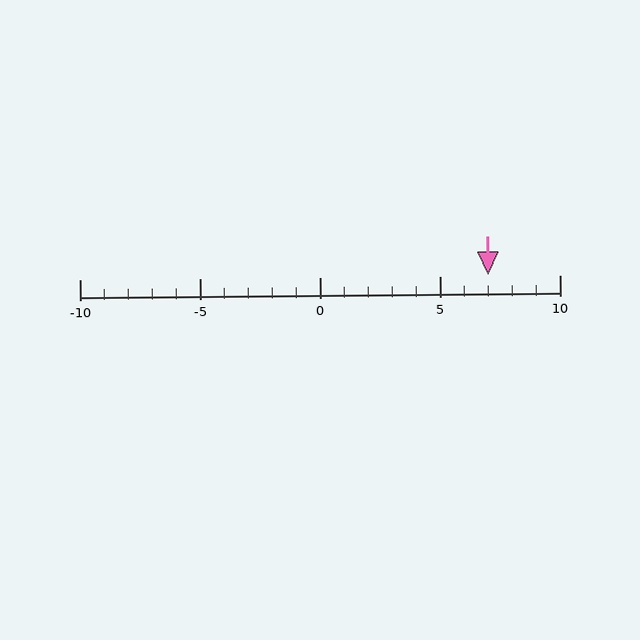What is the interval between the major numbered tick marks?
The major tick marks are spaced 5 units apart.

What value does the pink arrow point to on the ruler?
The pink arrow points to approximately 7.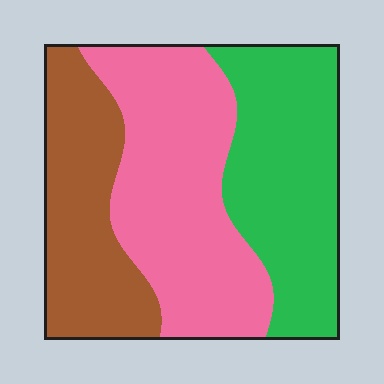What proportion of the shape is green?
Green covers about 35% of the shape.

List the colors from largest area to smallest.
From largest to smallest: pink, green, brown.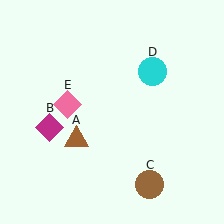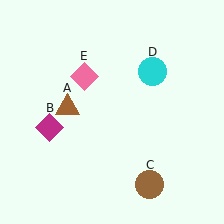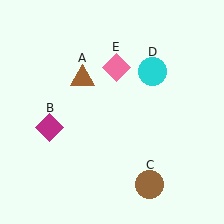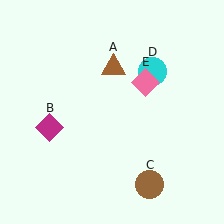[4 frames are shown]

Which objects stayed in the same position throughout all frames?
Magenta diamond (object B) and brown circle (object C) and cyan circle (object D) remained stationary.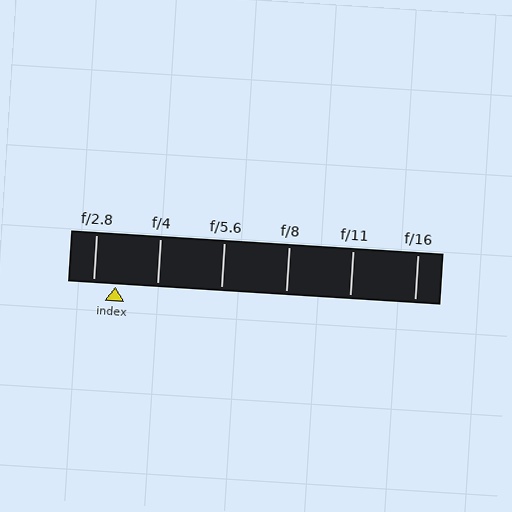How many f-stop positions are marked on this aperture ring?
There are 6 f-stop positions marked.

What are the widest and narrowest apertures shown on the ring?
The widest aperture shown is f/2.8 and the narrowest is f/16.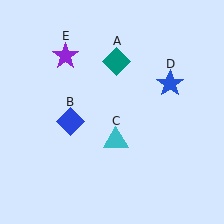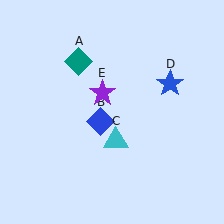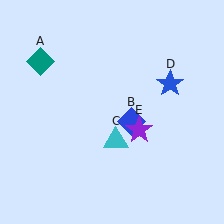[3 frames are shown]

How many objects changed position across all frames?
3 objects changed position: teal diamond (object A), blue diamond (object B), purple star (object E).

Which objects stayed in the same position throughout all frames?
Cyan triangle (object C) and blue star (object D) remained stationary.